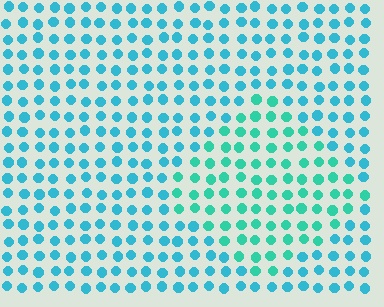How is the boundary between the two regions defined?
The boundary is defined purely by a slight shift in hue (about 25 degrees). Spacing, size, and orientation are identical on both sides.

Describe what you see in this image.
The image is filled with small cyan elements in a uniform arrangement. A diamond-shaped region is visible where the elements are tinted to a slightly different hue, forming a subtle color boundary.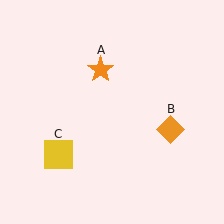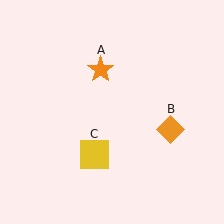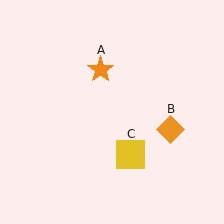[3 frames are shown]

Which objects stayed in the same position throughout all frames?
Orange star (object A) and orange diamond (object B) remained stationary.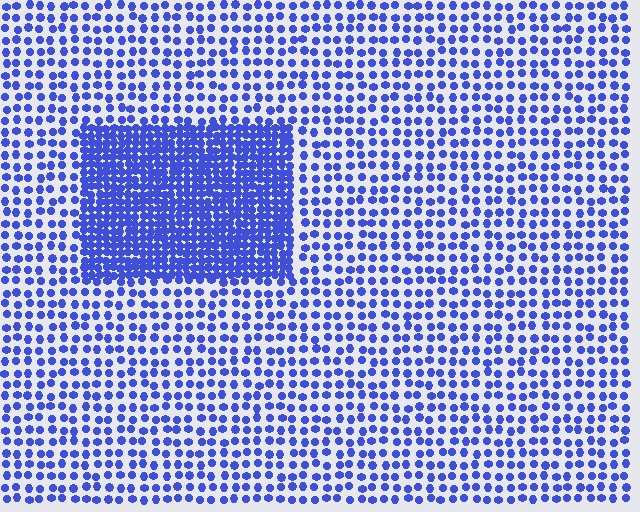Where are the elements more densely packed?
The elements are more densely packed inside the rectangle boundary.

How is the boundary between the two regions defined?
The boundary is defined by a change in element density (approximately 2.5x ratio). All elements are the same color, size, and shape.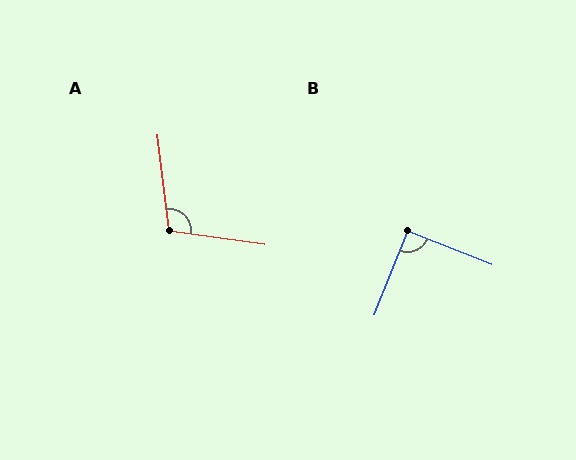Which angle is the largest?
A, at approximately 105 degrees.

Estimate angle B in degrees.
Approximately 90 degrees.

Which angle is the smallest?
B, at approximately 90 degrees.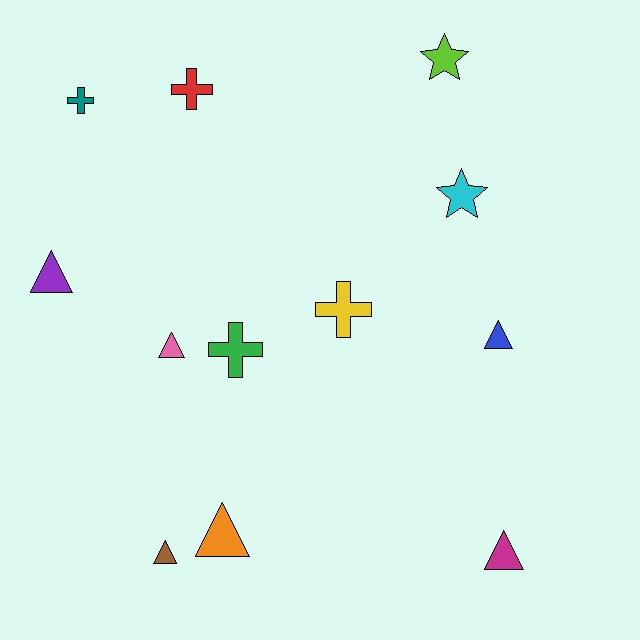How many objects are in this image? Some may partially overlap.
There are 12 objects.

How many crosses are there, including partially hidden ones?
There are 4 crosses.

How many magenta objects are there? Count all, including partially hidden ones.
There is 1 magenta object.